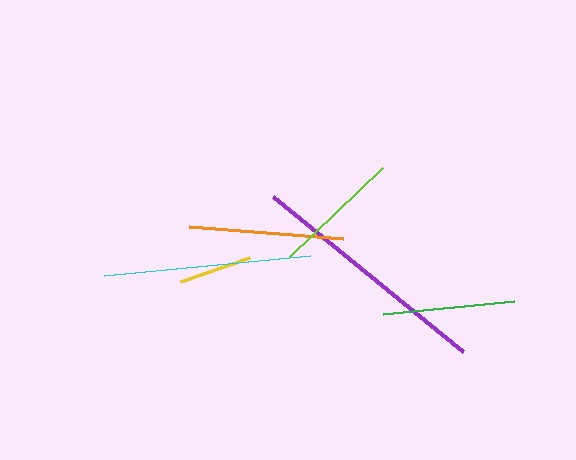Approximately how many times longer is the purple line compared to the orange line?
The purple line is approximately 1.6 times the length of the orange line.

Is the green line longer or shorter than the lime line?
The green line is longer than the lime line.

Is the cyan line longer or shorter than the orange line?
The cyan line is longer than the orange line.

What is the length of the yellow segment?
The yellow segment is approximately 72 pixels long.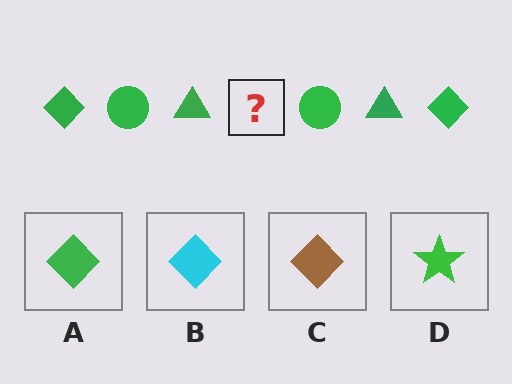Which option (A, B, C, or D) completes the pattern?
A.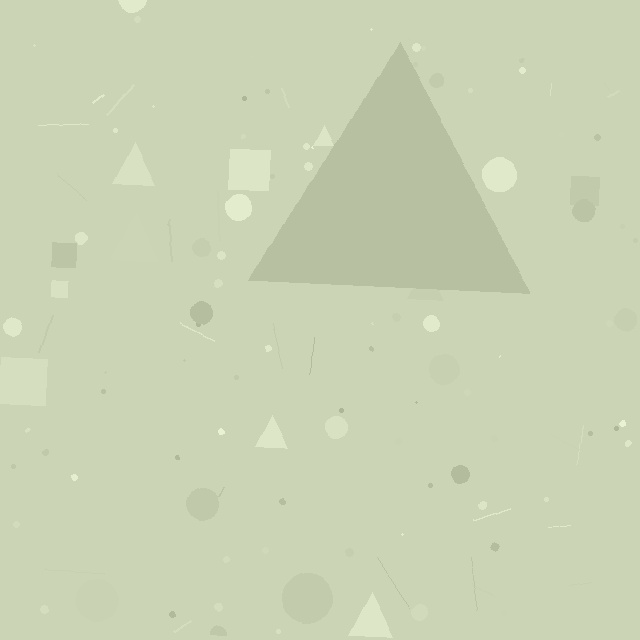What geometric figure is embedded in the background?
A triangle is embedded in the background.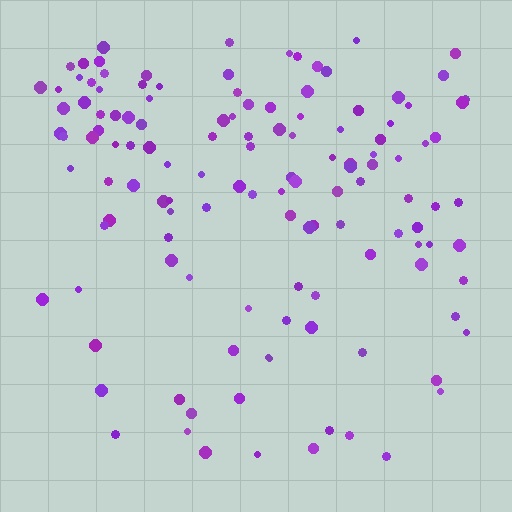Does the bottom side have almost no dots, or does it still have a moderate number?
Still a moderate number, just noticeably fewer than the top.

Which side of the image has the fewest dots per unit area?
The bottom.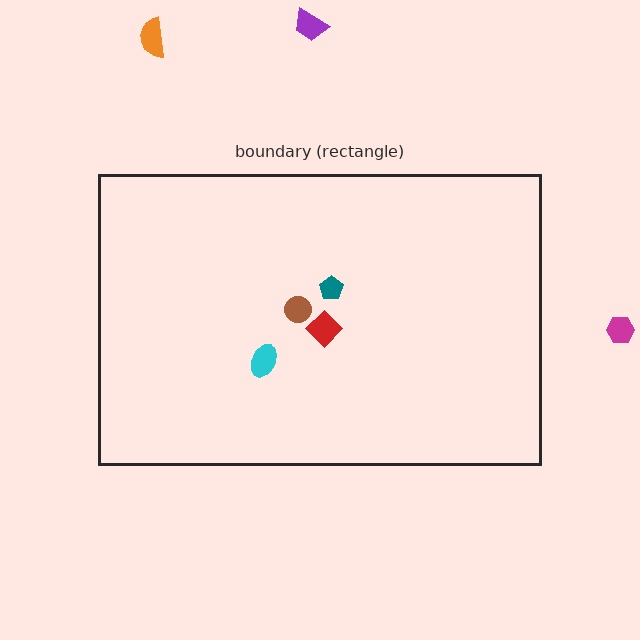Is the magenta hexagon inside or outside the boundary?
Outside.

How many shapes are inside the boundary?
4 inside, 3 outside.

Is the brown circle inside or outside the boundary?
Inside.